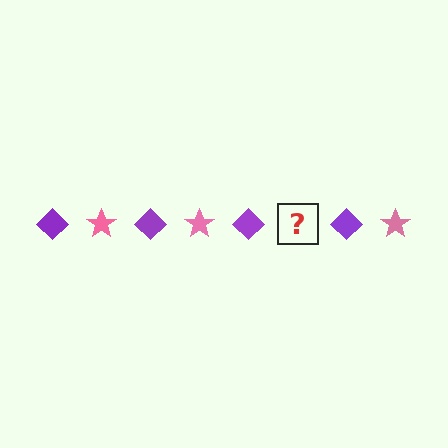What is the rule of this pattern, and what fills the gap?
The rule is that the pattern alternates between purple diamond and pink star. The gap should be filled with a pink star.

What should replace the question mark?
The question mark should be replaced with a pink star.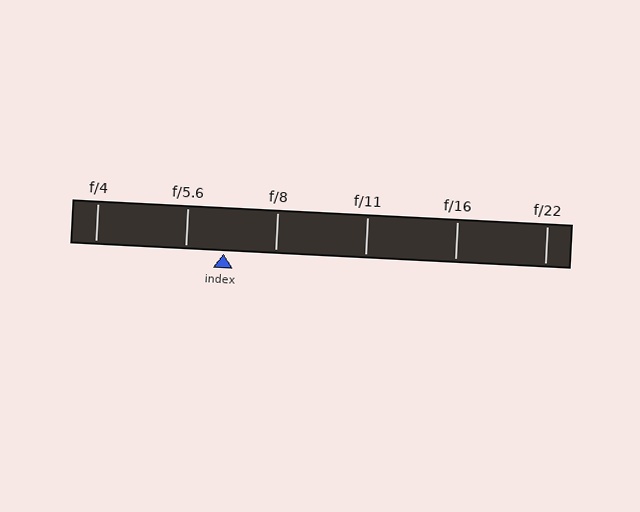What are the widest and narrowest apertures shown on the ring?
The widest aperture shown is f/4 and the narrowest is f/22.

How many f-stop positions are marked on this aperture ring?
There are 6 f-stop positions marked.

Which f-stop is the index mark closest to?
The index mark is closest to f/5.6.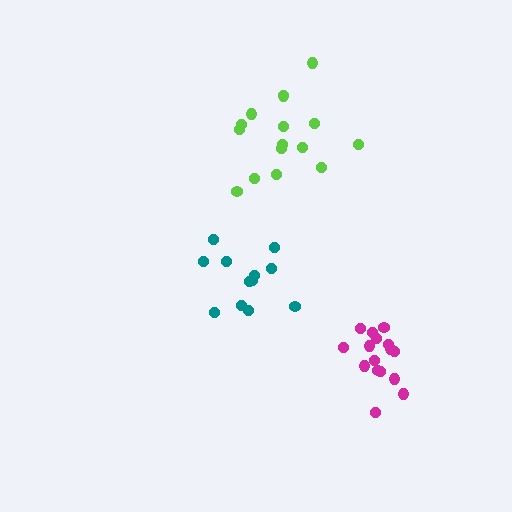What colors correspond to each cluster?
The clusters are colored: teal, magenta, lime.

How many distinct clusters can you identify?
There are 3 distinct clusters.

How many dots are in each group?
Group 1: 12 dots, Group 2: 16 dots, Group 3: 16 dots (44 total).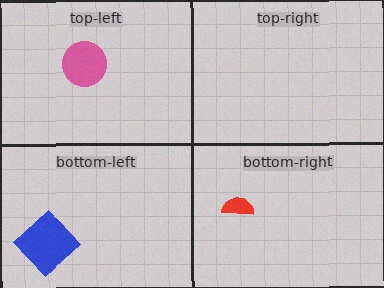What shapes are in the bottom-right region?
The red semicircle.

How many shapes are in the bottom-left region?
1.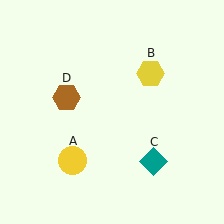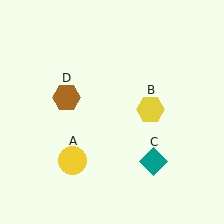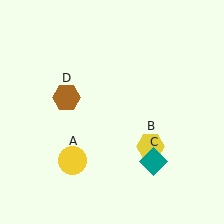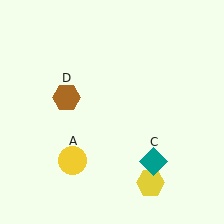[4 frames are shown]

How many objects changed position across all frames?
1 object changed position: yellow hexagon (object B).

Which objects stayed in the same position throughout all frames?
Yellow circle (object A) and teal diamond (object C) and brown hexagon (object D) remained stationary.